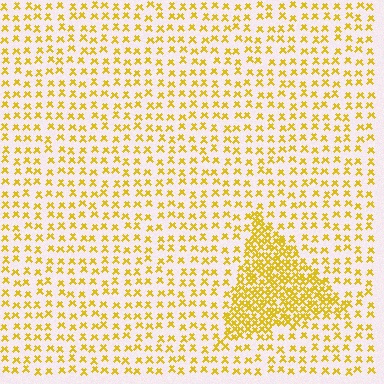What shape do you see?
I see a triangle.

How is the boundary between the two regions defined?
The boundary is defined by a change in element density (approximately 2.6x ratio). All elements are the same color, size, and shape.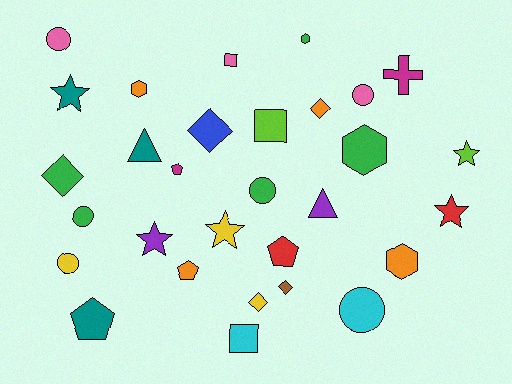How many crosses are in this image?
There is 1 cross.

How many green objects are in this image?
There are 5 green objects.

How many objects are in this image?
There are 30 objects.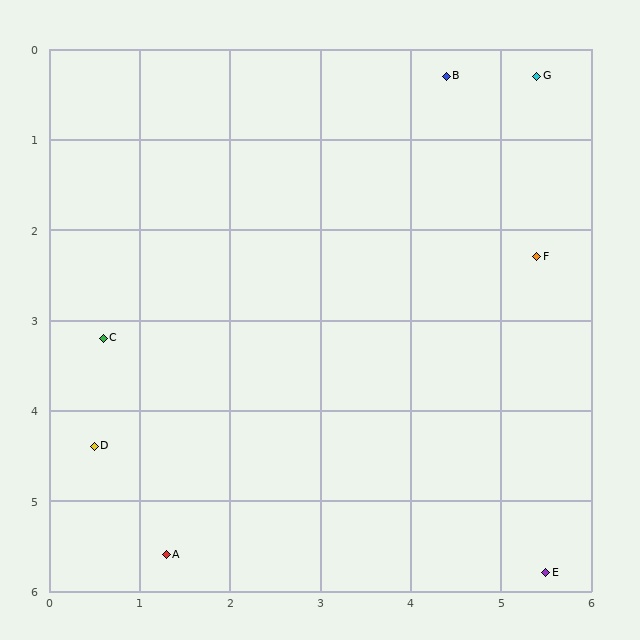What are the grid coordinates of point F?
Point F is at approximately (5.4, 2.3).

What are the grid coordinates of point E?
Point E is at approximately (5.5, 5.8).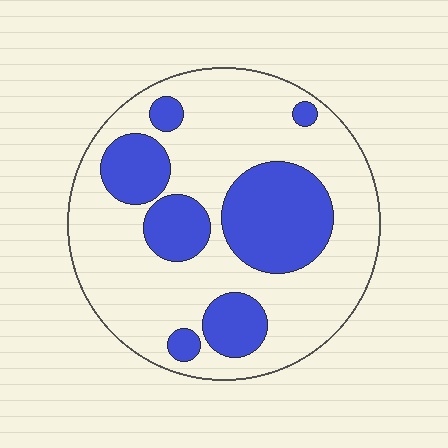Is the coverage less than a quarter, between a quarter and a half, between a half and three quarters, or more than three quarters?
Between a quarter and a half.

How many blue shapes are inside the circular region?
7.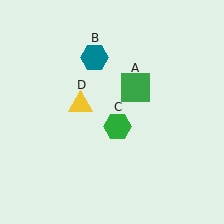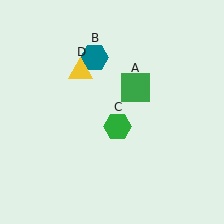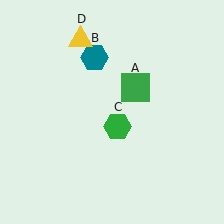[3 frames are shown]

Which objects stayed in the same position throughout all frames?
Green square (object A) and teal hexagon (object B) and green hexagon (object C) remained stationary.